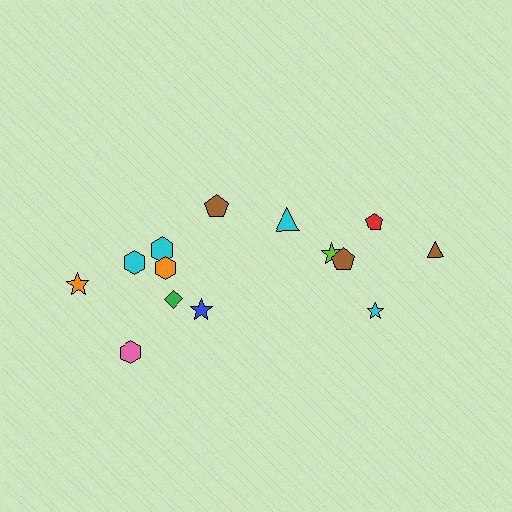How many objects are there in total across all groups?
There are 14 objects.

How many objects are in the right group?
There are 6 objects.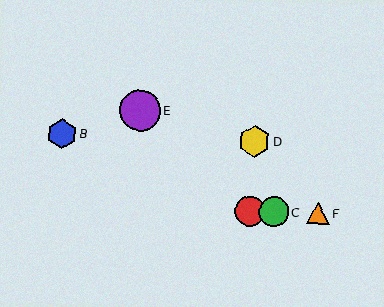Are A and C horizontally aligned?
Yes, both are at y≈211.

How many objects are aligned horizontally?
3 objects (A, C, F) are aligned horizontally.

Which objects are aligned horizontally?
Objects A, C, F are aligned horizontally.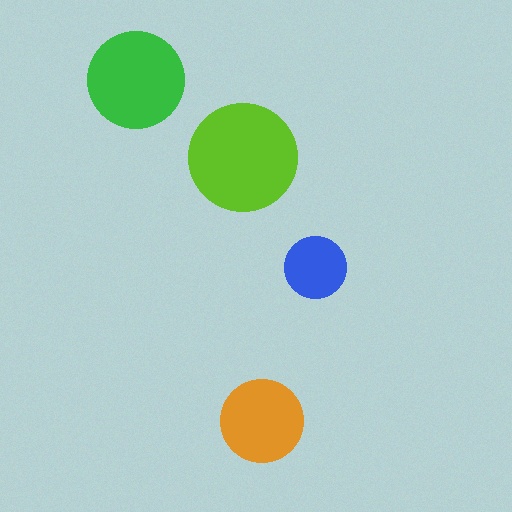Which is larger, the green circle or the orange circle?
The green one.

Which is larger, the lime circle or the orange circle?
The lime one.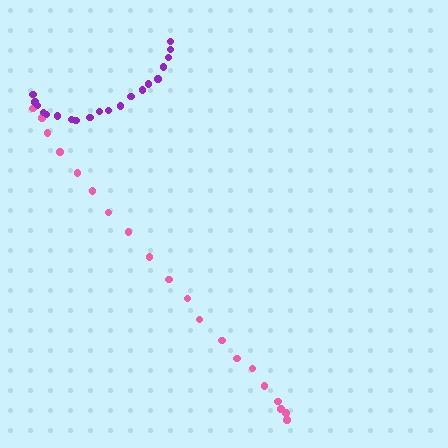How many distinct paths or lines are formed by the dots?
There are 2 distinct paths.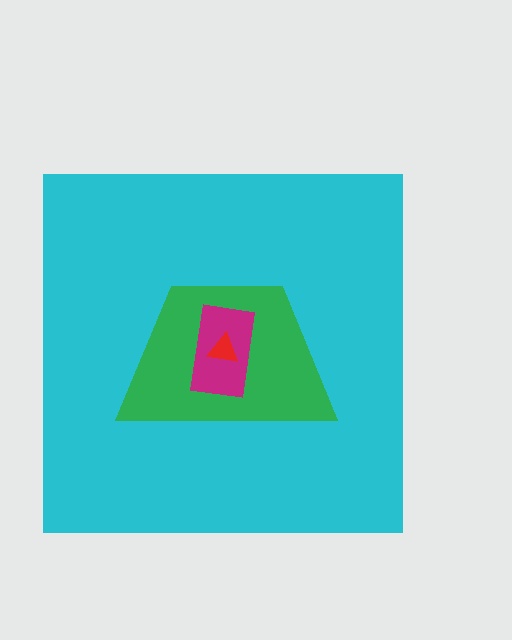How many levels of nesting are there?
4.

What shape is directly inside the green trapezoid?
The magenta rectangle.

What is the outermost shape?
The cyan square.